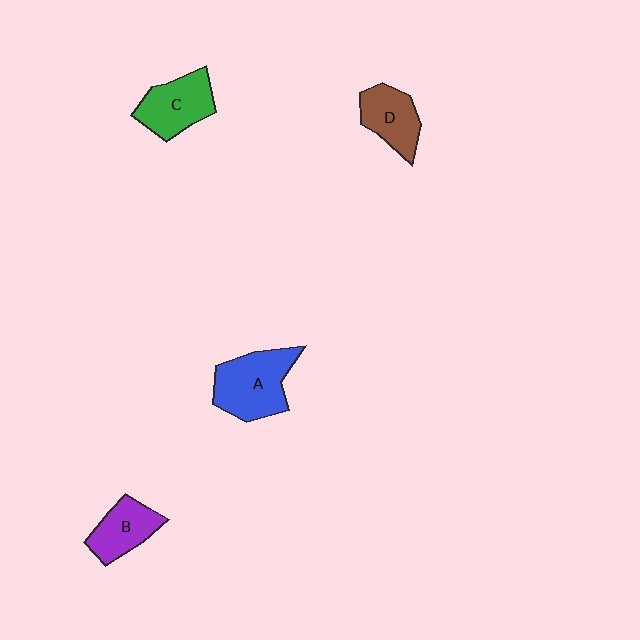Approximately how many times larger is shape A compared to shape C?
Approximately 1.3 times.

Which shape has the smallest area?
Shape B (purple).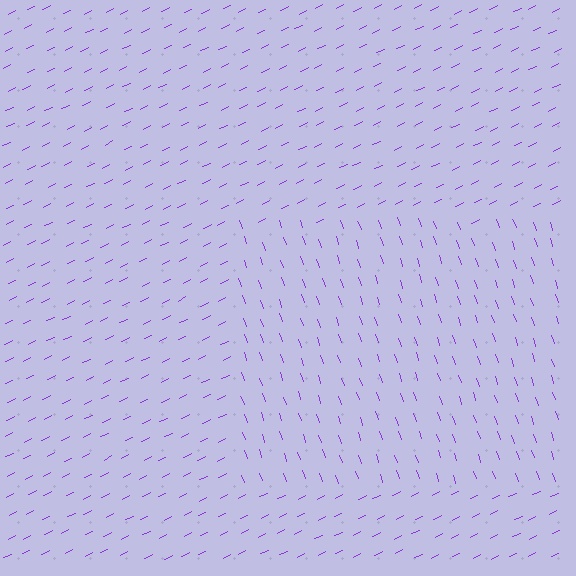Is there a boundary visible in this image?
Yes, there is a texture boundary formed by a change in line orientation.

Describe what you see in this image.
The image is filled with small purple line segments. A rectangle region in the image has lines oriented differently from the surrounding lines, creating a visible texture boundary.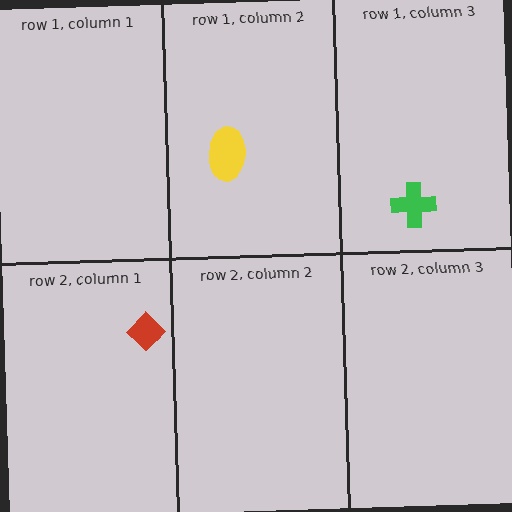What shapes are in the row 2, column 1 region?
The red diamond.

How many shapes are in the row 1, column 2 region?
1.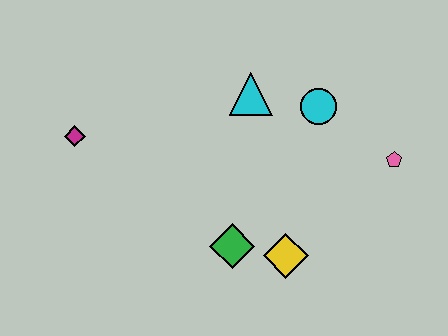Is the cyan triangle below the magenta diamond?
No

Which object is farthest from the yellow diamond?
The magenta diamond is farthest from the yellow diamond.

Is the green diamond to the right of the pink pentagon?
No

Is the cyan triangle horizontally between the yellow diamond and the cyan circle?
No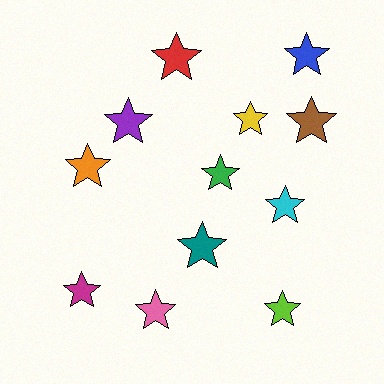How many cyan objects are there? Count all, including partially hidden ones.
There is 1 cyan object.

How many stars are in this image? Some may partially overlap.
There are 12 stars.